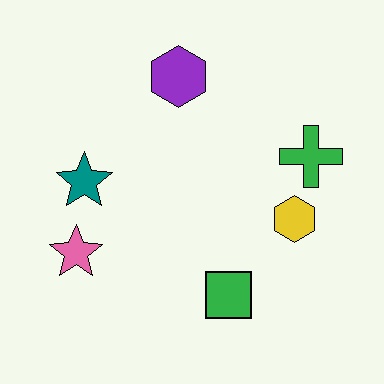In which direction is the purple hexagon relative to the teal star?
The purple hexagon is above the teal star.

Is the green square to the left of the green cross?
Yes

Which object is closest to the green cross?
The yellow hexagon is closest to the green cross.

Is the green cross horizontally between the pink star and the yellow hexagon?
No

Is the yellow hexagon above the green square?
Yes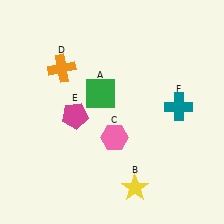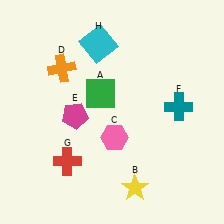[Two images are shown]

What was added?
A red cross (G), a cyan square (H) were added in Image 2.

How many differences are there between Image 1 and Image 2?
There are 2 differences between the two images.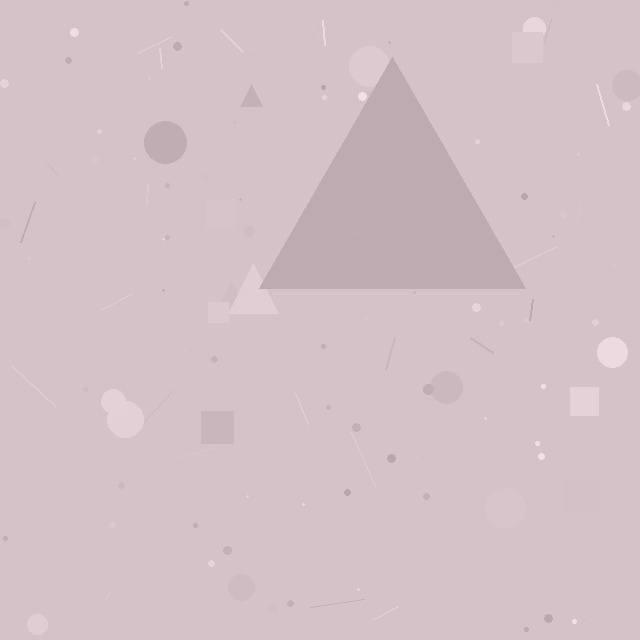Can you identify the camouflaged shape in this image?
The camouflaged shape is a triangle.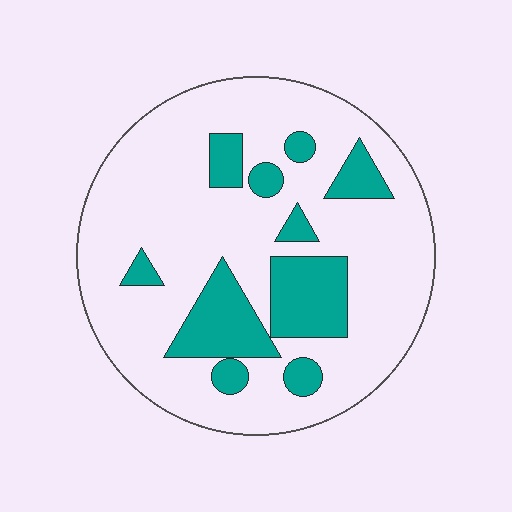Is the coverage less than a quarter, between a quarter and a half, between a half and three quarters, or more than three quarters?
Less than a quarter.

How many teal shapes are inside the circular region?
10.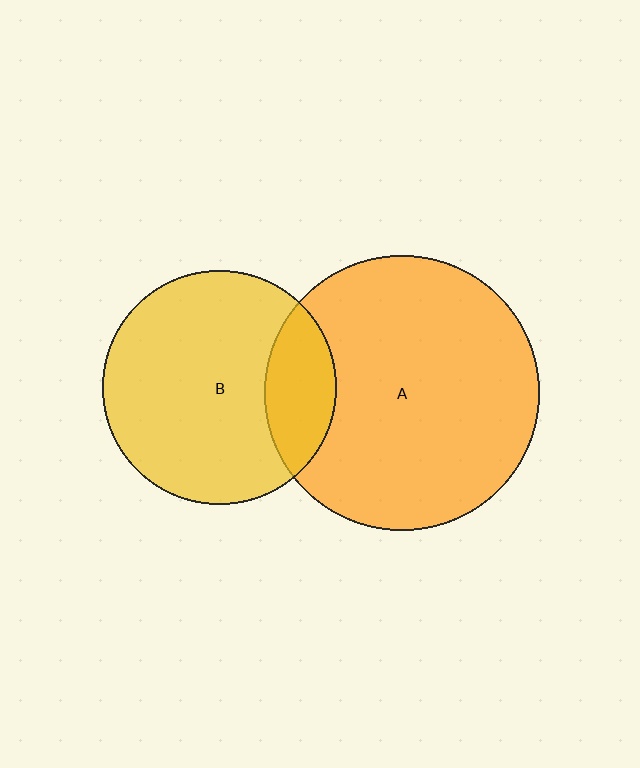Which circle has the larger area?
Circle A (orange).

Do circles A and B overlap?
Yes.